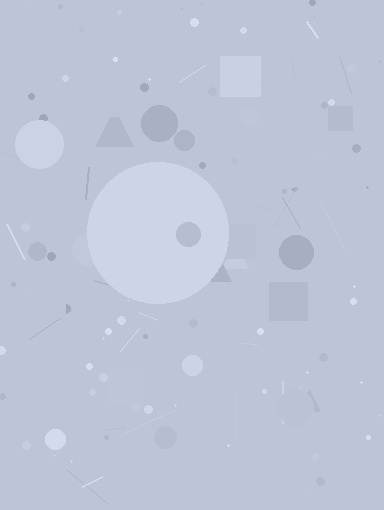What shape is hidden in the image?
A circle is hidden in the image.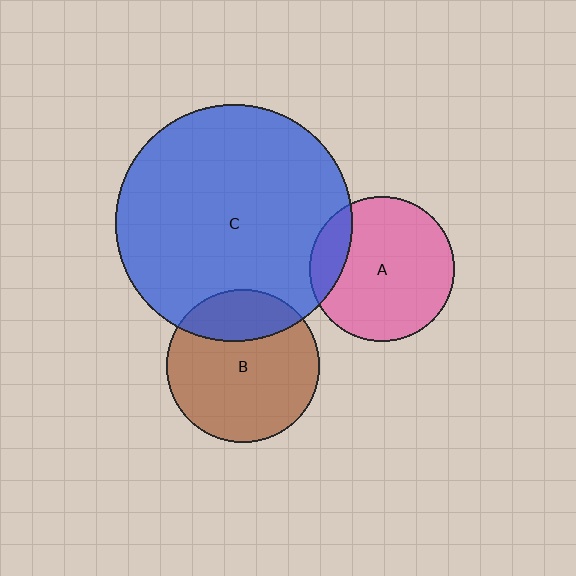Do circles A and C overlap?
Yes.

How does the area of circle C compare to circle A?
Approximately 2.7 times.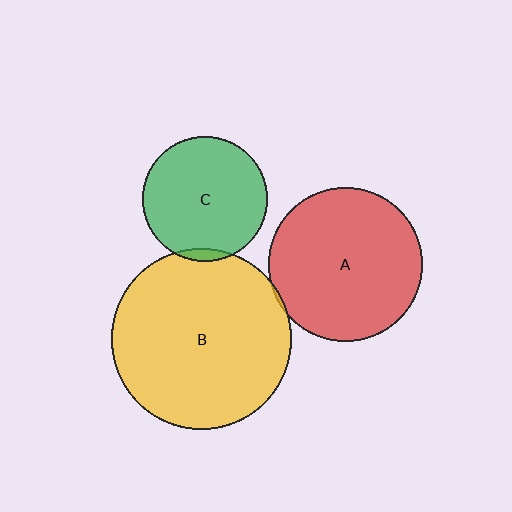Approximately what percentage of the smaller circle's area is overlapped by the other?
Approximately 5%.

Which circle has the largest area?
Circle B (yellow).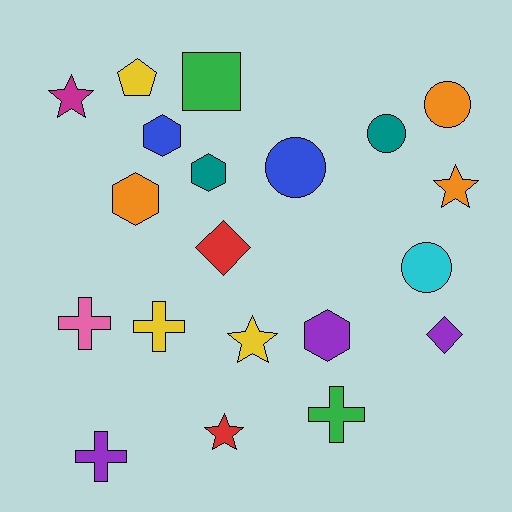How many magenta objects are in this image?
There is 1 magenta object.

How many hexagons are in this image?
There are 4 hexagons.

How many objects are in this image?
There are 20 objects.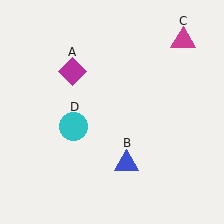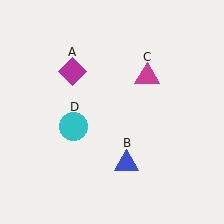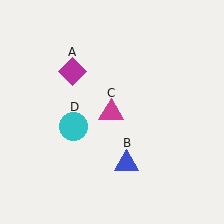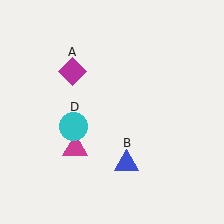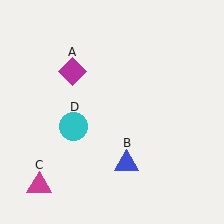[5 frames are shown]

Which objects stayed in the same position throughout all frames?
Magenta diamond (object A) and blue triangle (object B) and cyan circle (object D) remained stationary.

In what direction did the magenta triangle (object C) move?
The magenta triangle (object C) moved down and to the left.